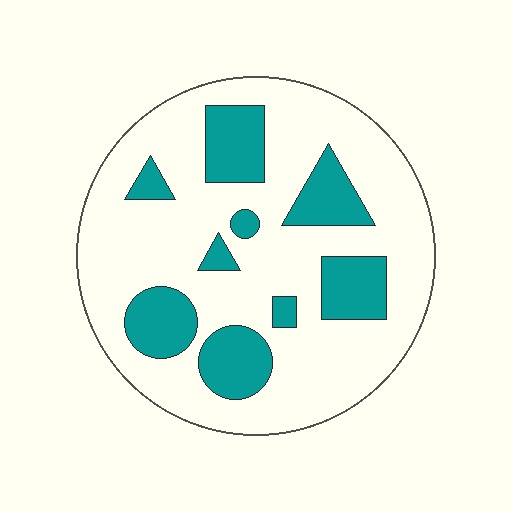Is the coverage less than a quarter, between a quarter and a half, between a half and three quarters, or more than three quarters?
Less than a quarter.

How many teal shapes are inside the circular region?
9.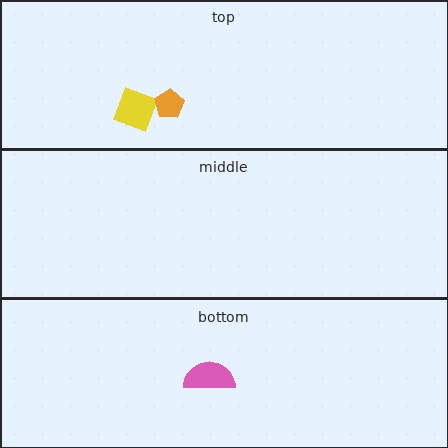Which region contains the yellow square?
The top region.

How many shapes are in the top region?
2.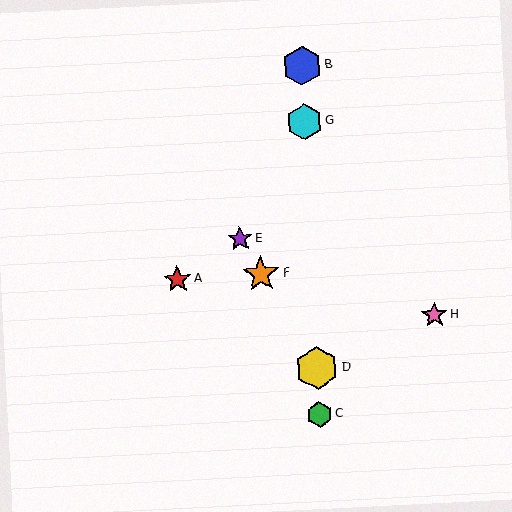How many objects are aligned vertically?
4 objects (B, C, D, G) are aligned vertically.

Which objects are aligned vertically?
Objects B, C, D, G are aligned vertically.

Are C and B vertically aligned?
Yes, both are at x≈319.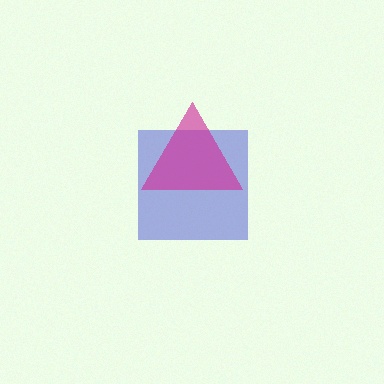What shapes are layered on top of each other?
The layered shapes are: a blue square, a magenta triangle.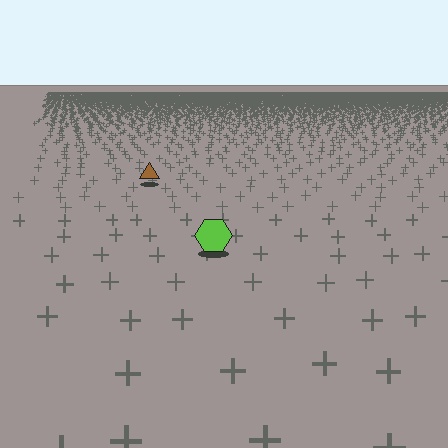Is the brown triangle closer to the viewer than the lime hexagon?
No. The lime hexagon is closer — you can tell from the texture gradient: the ground texture is coarser near it.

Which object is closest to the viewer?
The lime hexagon is closest. The texture marks near it are larger and more spread out.